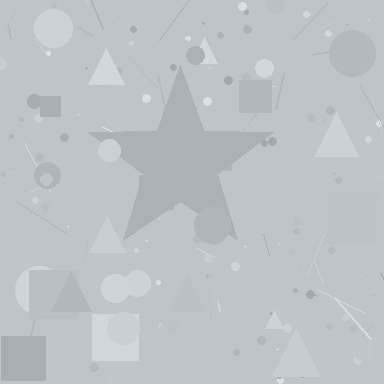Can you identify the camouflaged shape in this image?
The camouflaged shape is a star.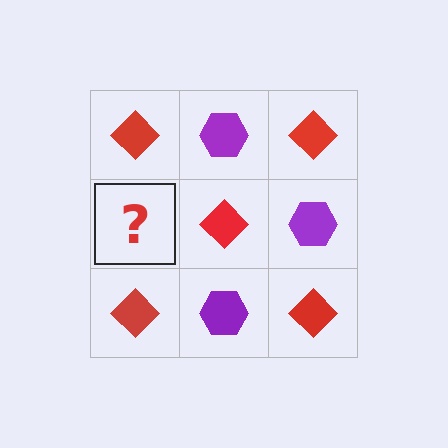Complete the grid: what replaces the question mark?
The question mark should be replaced with a purple hexagon.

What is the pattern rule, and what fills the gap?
The rule is that it alternates red diamond and purple hexagon in a checkerboard pattern. The gap should be filled with a purple hexagon.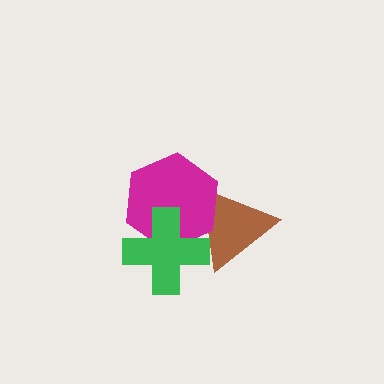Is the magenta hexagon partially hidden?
Yes, it is partially covered by another shape.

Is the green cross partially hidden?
No, no other shape covers it.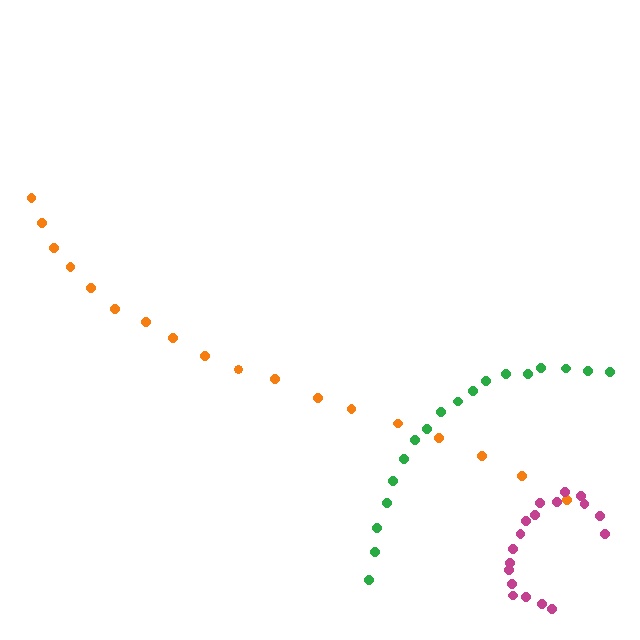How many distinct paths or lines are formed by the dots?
There are 3 distinct paths.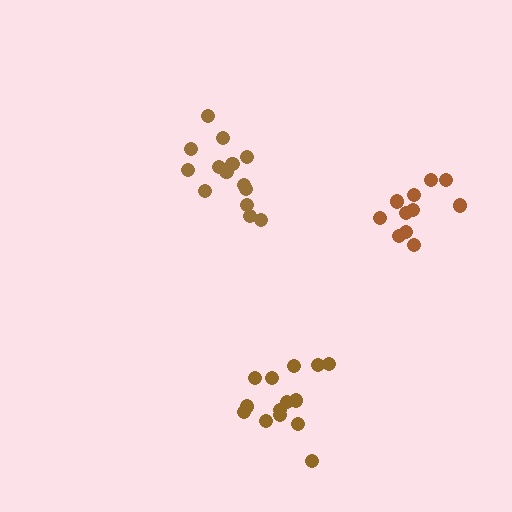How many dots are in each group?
Group 1: 11 dots, Group 2: 14 dots, Group 3: 14 dots (39 total).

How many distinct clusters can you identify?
There are 3 distinct clusters.